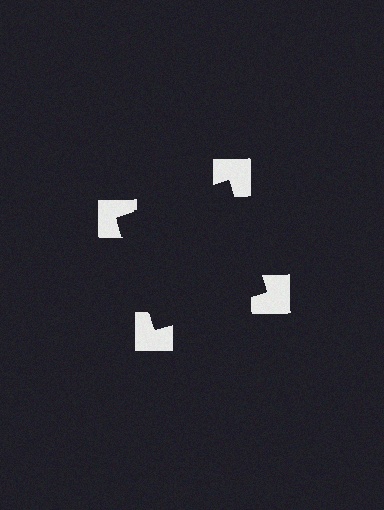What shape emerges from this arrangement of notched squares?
An illusory square — its edges are inferred from the aligned wedge cuts in the notched squares, not physically drawn.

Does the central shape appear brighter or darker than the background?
It typically appears slightly darker than the background, even though no actual brightness change is drawn.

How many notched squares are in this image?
There are 4 — one at each vertex of the illusory square.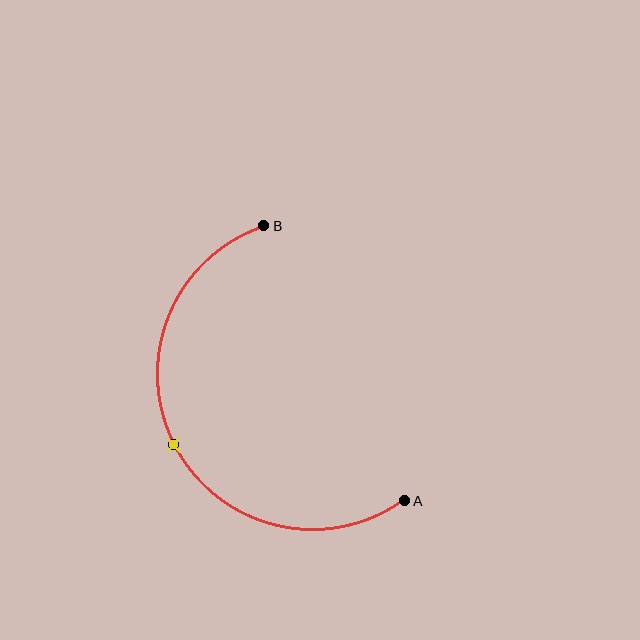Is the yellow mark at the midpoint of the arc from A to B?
Yes. The yellow mark lies on the arc at equal arc-length from both A and B — it is the arc midpoint.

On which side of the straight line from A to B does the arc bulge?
The arc bulges to the left of the straight line connecting A and B.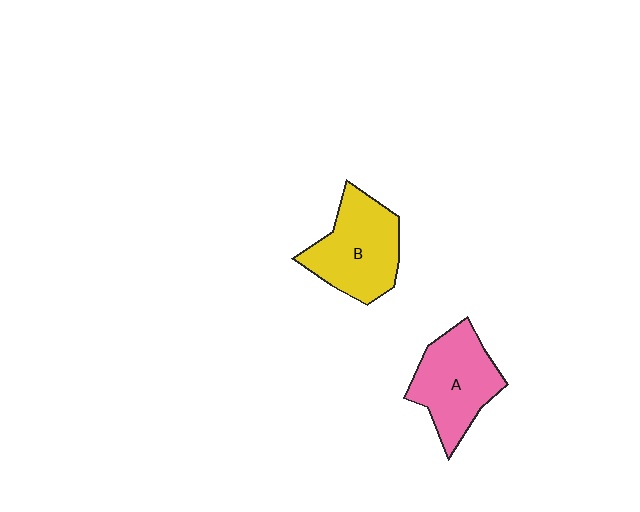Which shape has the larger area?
Shape B (yellow).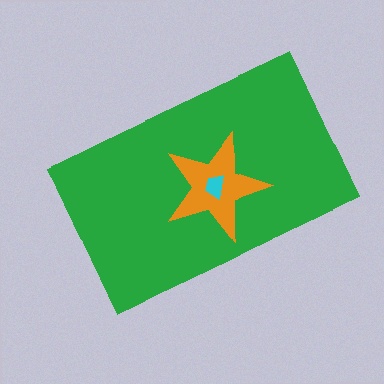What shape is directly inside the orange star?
The cyan trapezoid.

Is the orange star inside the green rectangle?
Yes.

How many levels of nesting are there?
3.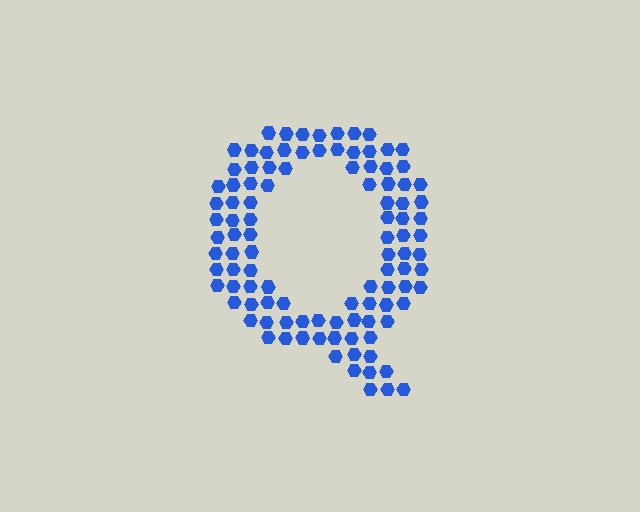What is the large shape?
The large shape is the letter Q.